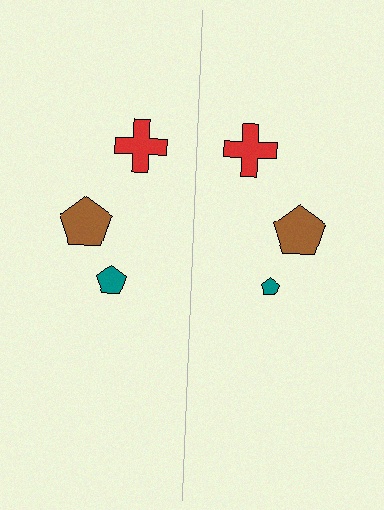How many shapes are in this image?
There are 6 shapes in this image.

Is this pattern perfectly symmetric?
No, the pattern is not perfectly symmetric. The teal pentagon on the right side has a different size than its mirror counterpart.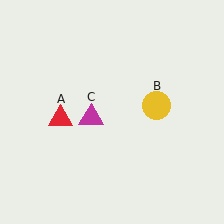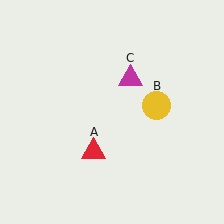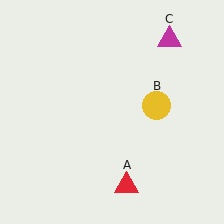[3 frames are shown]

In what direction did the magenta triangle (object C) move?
The magenta triangle (object C) moved up and to the right.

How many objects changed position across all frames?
2 objects changed position: red triangle (object A), magenta triangle (object C).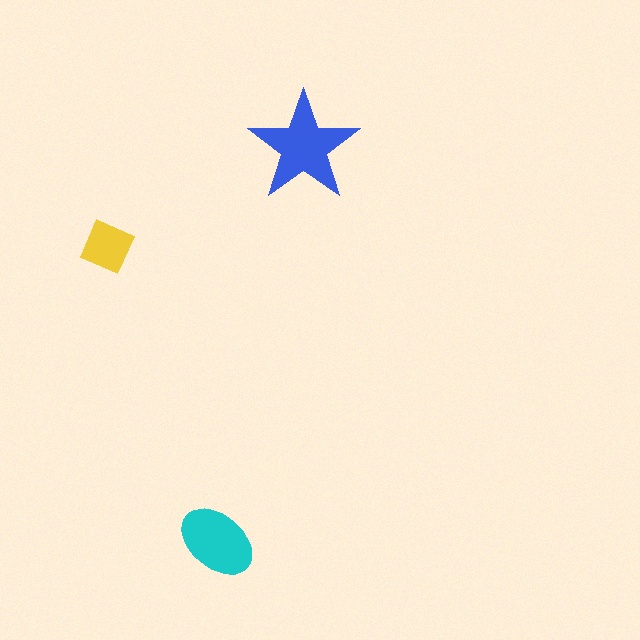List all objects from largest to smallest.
The blue star, the cyan ellipse, the yellow square.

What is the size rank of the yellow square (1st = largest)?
3rd.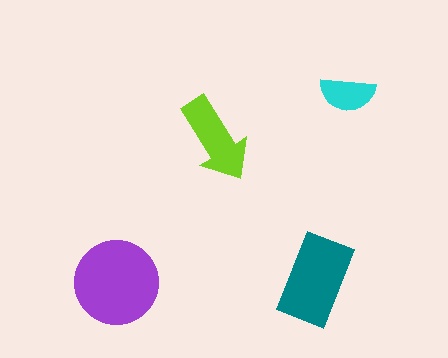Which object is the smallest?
The cyan semicircle.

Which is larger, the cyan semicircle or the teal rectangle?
The teal rectangle.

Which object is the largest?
The purple circle.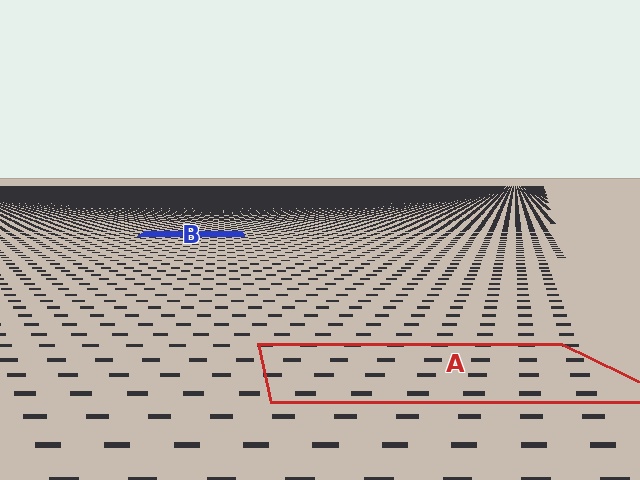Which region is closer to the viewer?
Region A is closer. The texture elements there are larger and more spread out.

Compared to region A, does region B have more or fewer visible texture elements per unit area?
Region B has more texture elements per unit area — they are packed more densely because it is farther away.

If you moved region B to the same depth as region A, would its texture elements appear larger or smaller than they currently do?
They would appear larger. At a closer depth, the same texture elements are projected at a bigger on-screen size.